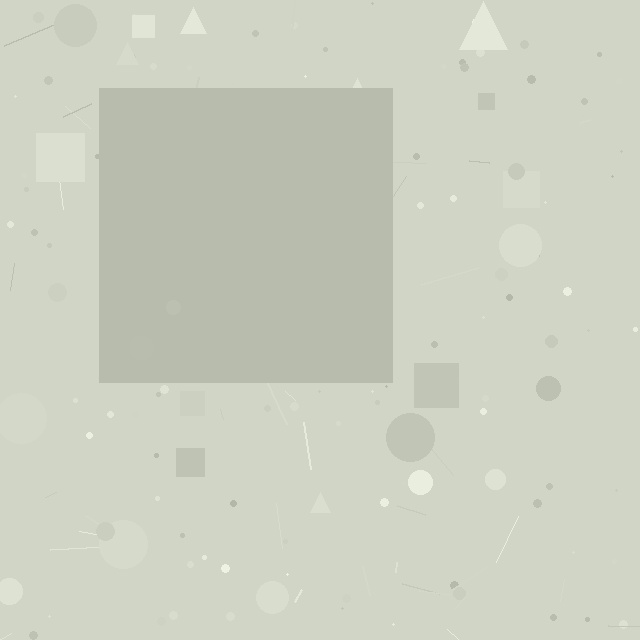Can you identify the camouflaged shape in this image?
The camouflaged shape is a square.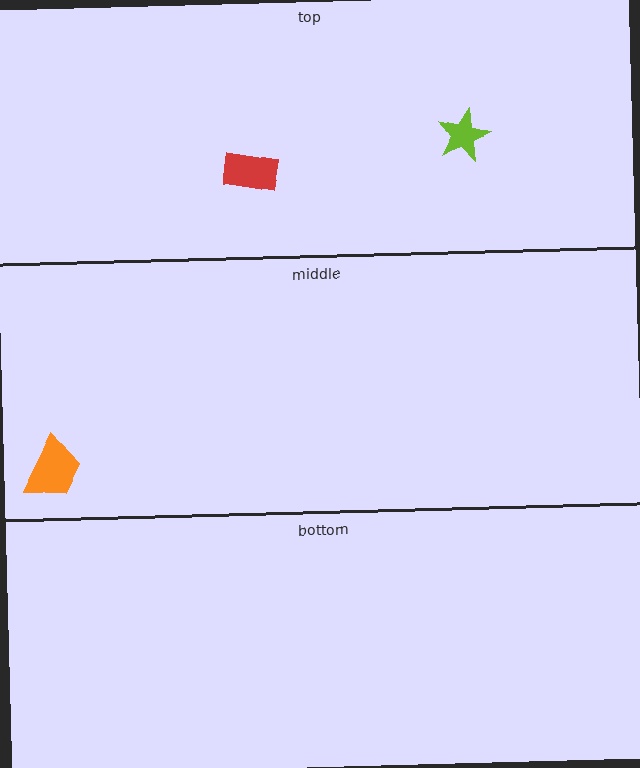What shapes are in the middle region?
The orange trapezoid.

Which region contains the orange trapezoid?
The middle region.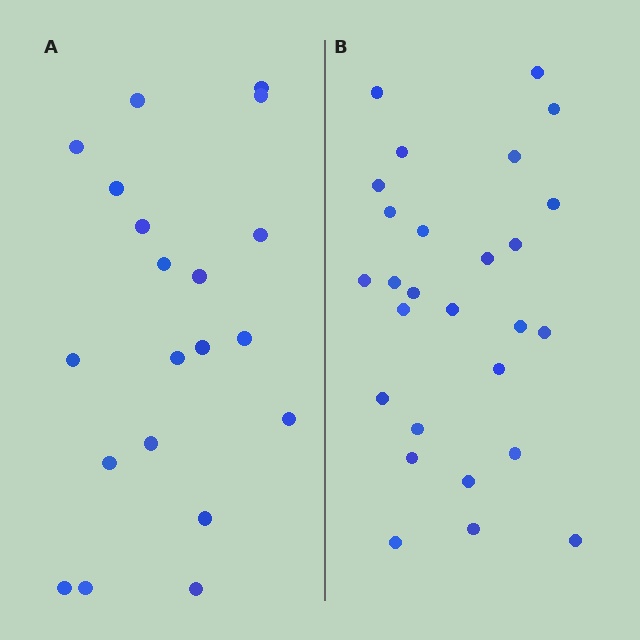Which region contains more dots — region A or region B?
Region B (the right region) has more dots.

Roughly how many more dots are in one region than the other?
Region B has roughly 8 or so more dots than region A.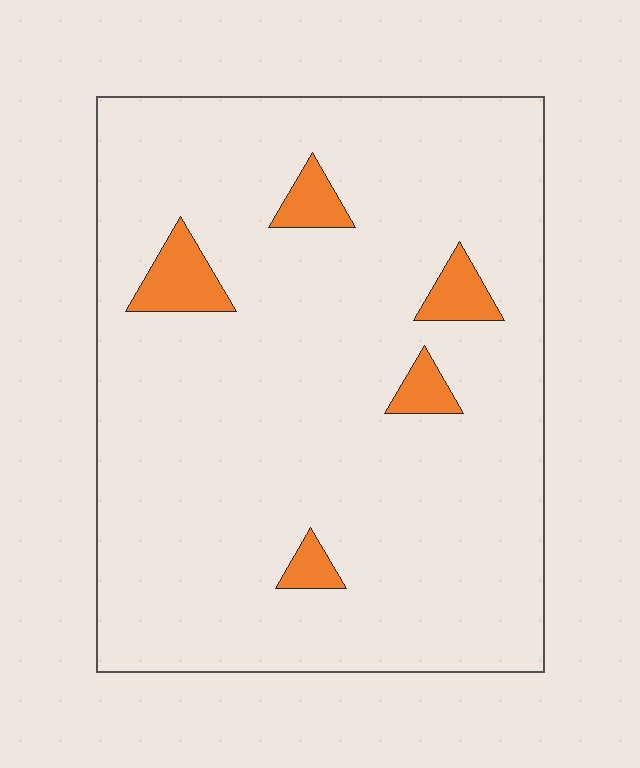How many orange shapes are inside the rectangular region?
5.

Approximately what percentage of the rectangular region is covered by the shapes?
Approximately 5%.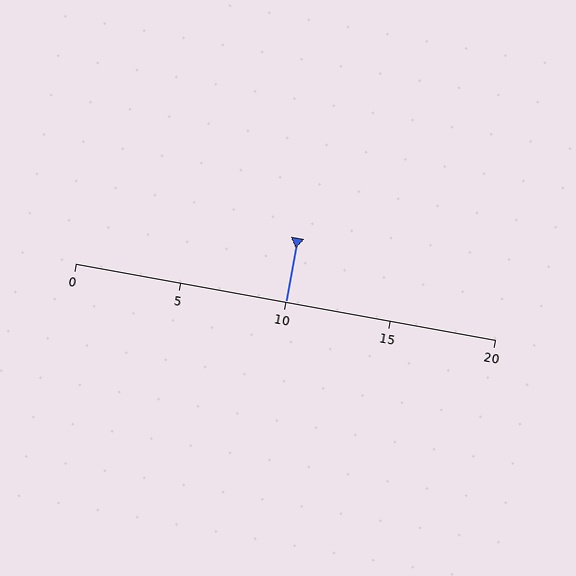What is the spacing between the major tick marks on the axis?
The major ticks are spaced 5 apart.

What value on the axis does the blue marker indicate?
The marker indicates approximately 10.